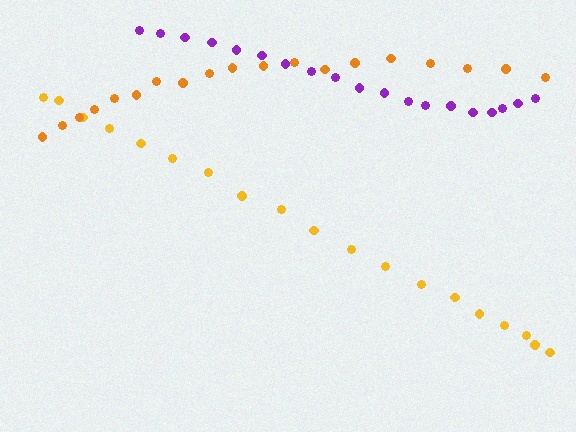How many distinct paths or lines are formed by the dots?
There are 3 distinct paths.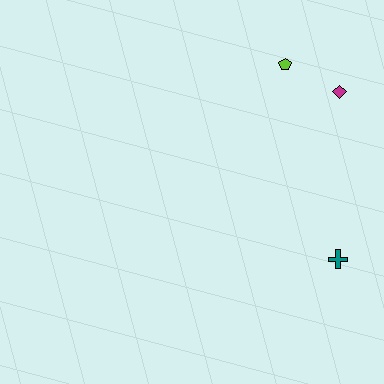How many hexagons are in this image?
There are no hexagons.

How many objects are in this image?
There are 3 objects.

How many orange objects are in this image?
There are no orange objects.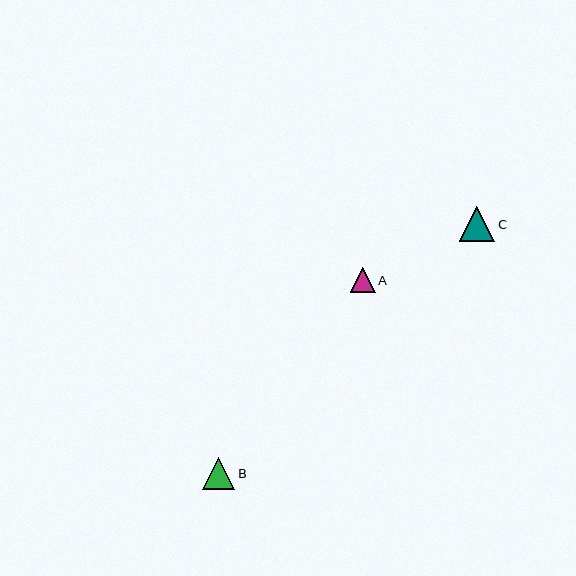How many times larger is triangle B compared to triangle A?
Triangle B is approximately 1.3 times the size of triangle A.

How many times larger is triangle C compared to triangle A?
Triangle C is approximately 1.4 times the size of triangle A.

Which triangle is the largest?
Triangle C is the largest with a size of approximately 35 pixels.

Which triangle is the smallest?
Triangle A is the smallest with a size of approximately 25 pixels.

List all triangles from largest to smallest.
From largest to smallest: C, B, A.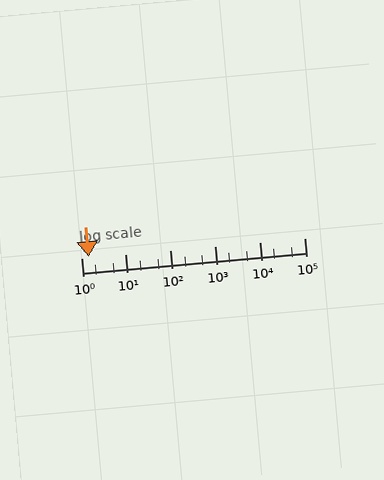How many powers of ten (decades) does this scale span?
The scale spans 5 decades, from 1 to 100000.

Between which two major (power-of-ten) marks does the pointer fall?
The pointer is between 1 and 10.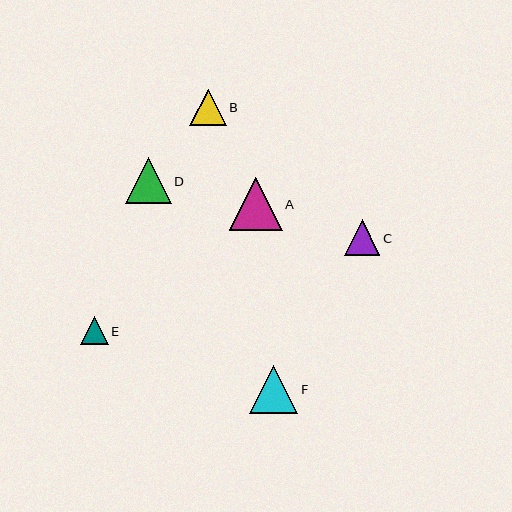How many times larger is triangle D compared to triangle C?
Triangle D is approximately 1.3 times the size of triangle C.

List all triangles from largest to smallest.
From largest to smallest: A, F, D, B, C, E.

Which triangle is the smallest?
Triangle E is the smallest with a size of approximately 28 pixels.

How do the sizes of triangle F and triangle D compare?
Triangle F and triangle D are approximately the same size.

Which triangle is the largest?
Triangle A is the largest with a size of approximately 53 pixels.